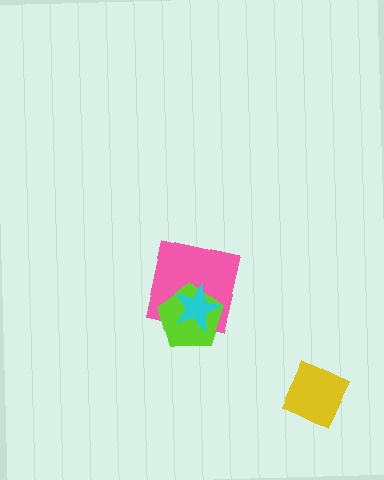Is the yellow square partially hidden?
No, no other shape covers it.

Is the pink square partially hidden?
Yes, it is partially covered by another shape.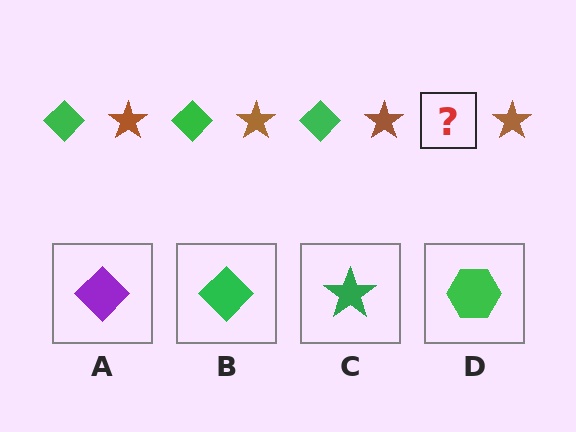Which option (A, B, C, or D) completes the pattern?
B.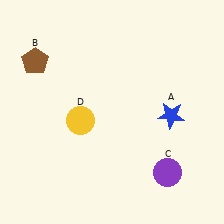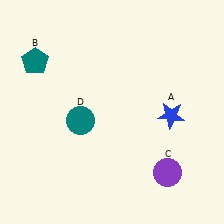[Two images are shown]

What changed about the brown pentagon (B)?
In Image 1, B is brown. In Image 2, it changed to teal.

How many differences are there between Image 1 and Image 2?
There are 2 differences between the two images.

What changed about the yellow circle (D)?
In Image 1, D is yellow. In Image 2, it changed to teal.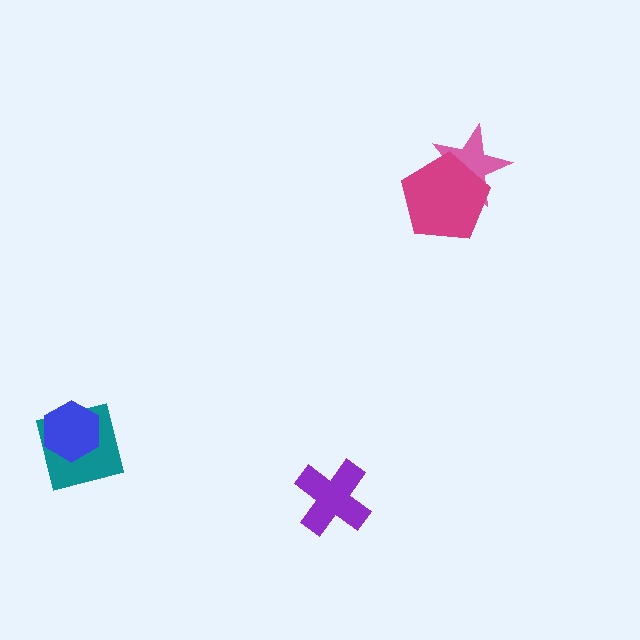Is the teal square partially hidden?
Yes, it is partially covered by another shape.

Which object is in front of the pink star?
The magenta pentagon is in front of the pink star.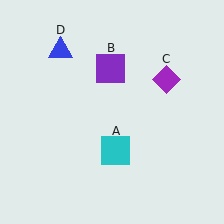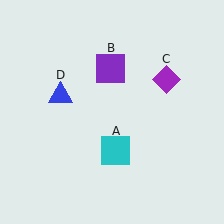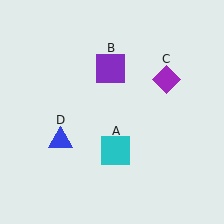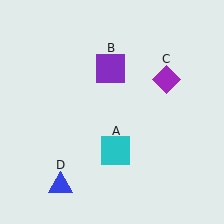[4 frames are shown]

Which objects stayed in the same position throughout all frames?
Cyan square (object A) and purple square (object B) and purple diamond (object C) remained stationary.